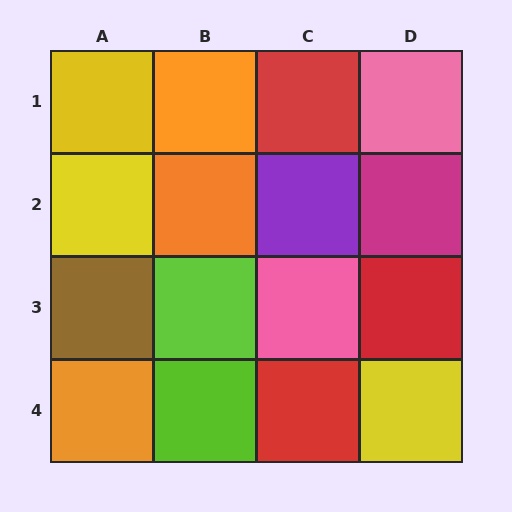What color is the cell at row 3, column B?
Lime.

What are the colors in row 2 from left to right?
Yellow, orange, purple, magenta.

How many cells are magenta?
1 cell is magenta.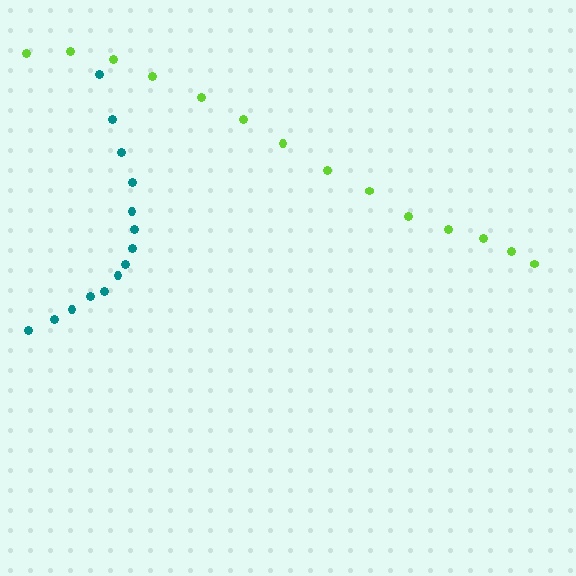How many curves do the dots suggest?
There are 2 distinct paths.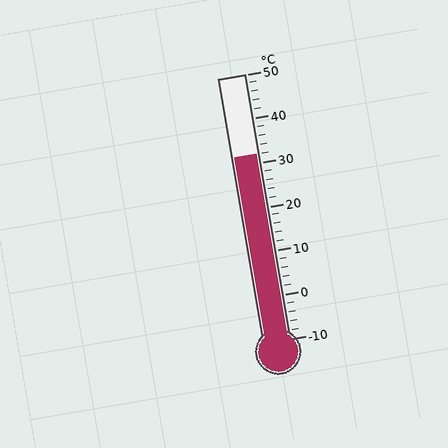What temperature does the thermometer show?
The thermometer shows approximately 32°C.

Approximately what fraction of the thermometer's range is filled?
The thermometer is filled to approximately 70% of its range.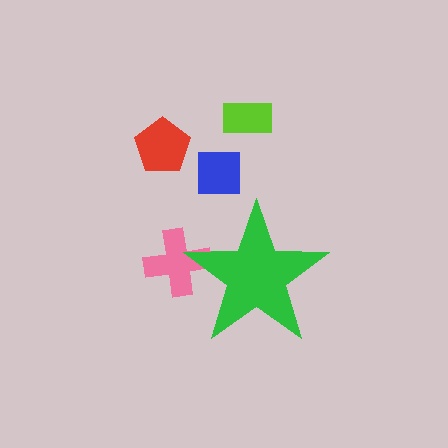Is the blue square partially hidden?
No, the blue square is fully visible.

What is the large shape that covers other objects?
A green star.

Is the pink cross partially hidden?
Yes, the pink cross is partially hidden behind the green star.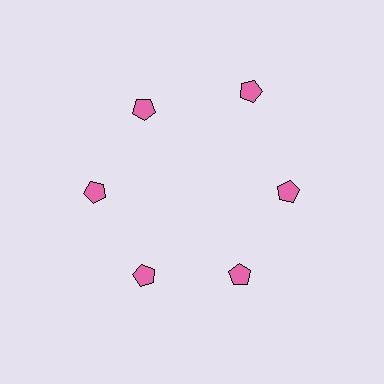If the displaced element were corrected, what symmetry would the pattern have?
It would have 6-fold rotational symmetry — the pattern would map onto itself every 60 degrees.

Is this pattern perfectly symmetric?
No. The 6 pink pentagons are arranged in a ring, but one element near the 1 o'clock position is pushed outward from the center, breaking the 6-fold rotational symmetry.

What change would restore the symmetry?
The symmetry would be restored by moving it inward, back onto the ring so that all 6 pentagons sit at equal angles and equal distance from the center.